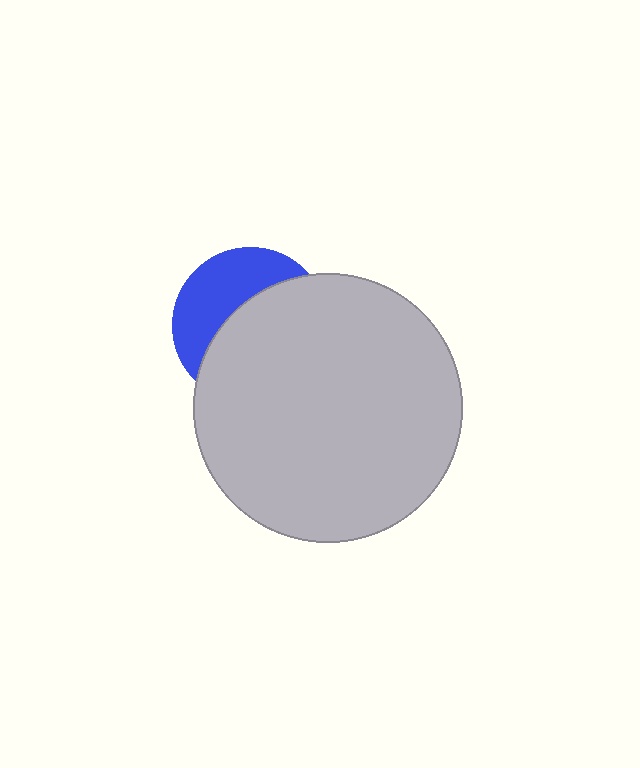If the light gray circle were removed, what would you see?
You would see the complete blue circle.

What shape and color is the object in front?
The object in front is a light gray circle.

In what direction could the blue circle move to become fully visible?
The blue circle could move toward the upper-left. That would shift it out from behind the light gray circle entirely.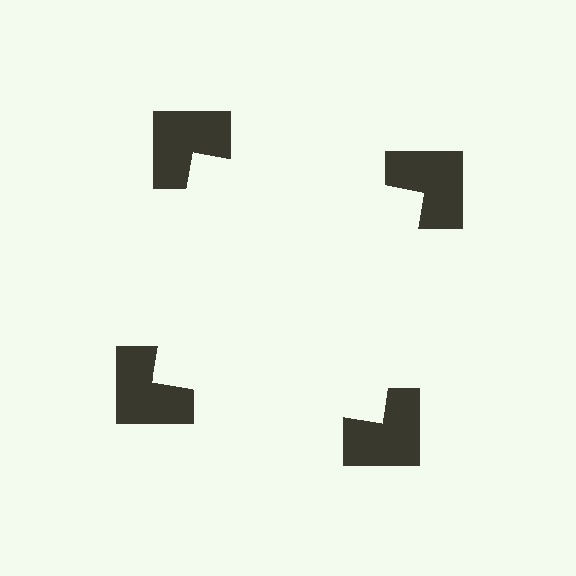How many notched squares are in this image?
There are 4 — one at each vertex of the illusory square.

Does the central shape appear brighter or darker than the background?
It typically appears slightly brighter than the background, even though no actual brightness change is drawn.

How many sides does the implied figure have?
4 sides.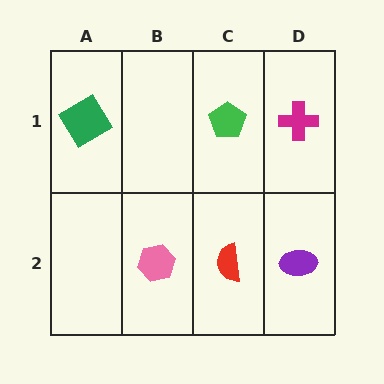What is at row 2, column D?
A purple ellipse.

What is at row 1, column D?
A magenta cross.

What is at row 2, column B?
A pink hexagon.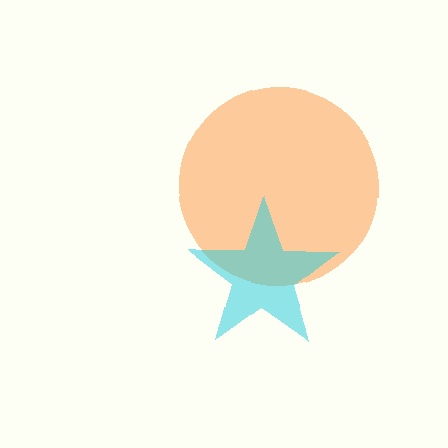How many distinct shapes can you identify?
There are 2 distinct shapes: an orange circle, a cyan star.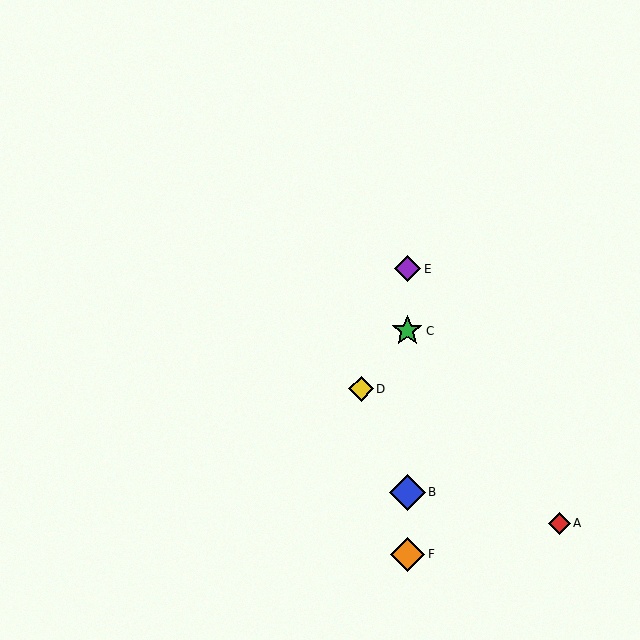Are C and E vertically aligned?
Yes, both are at x≈407.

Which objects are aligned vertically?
Objects B, C, E, F are aligned vertically.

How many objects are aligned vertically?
4 objects (B, C, E, F) are aligned vertically.